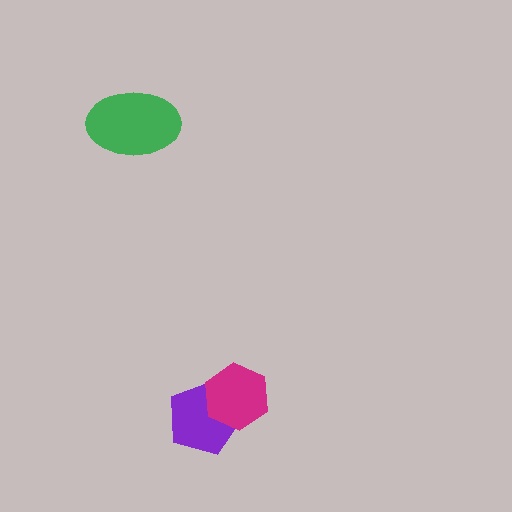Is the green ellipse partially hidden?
No, no other shape covers it.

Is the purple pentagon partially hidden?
Yes, it is partially covered by another shape.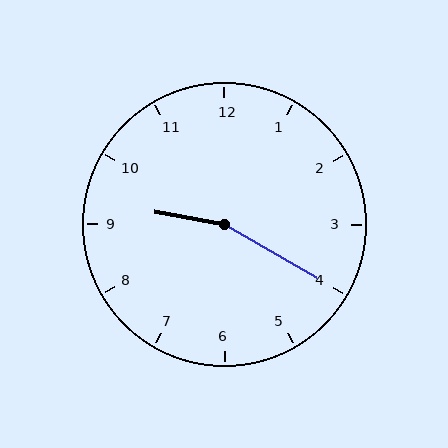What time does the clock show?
9:20.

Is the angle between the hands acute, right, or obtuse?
It is obtuse.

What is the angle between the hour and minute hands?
Approximately 160 degrees.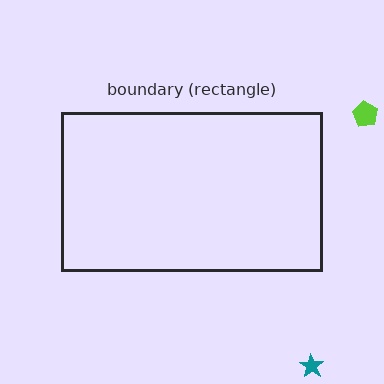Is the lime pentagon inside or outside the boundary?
Outside.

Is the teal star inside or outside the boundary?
Outside.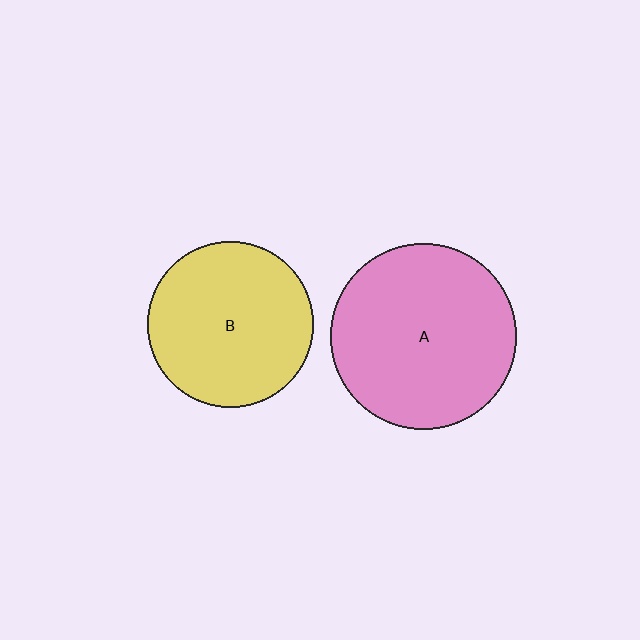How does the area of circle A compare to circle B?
Approximately 1.2 times.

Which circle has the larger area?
Circle A (pink).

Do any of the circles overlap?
No, none of the circles overlap.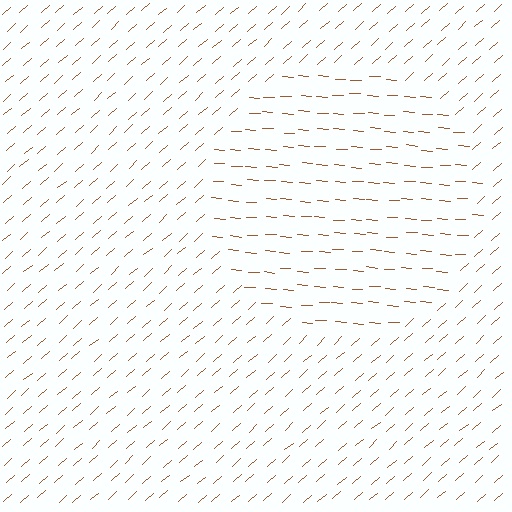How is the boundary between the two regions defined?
The boundary is defined purely by a change in line orientation (approximately 45 degrees difference). All lines are the same color and thickness.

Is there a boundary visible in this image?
Yes, there is a texture boundary formed by a change in line orientation.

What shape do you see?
I see a circle.